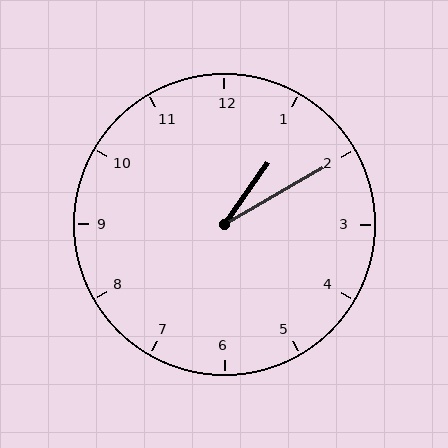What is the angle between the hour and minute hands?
Approximately 25 degrees.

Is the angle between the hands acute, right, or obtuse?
It is acute.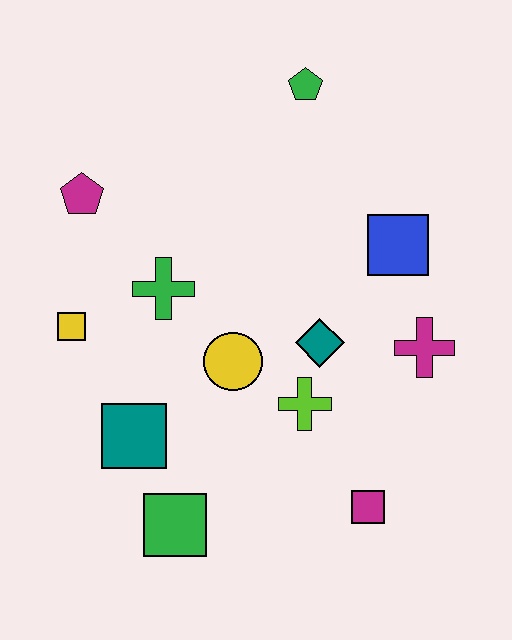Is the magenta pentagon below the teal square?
No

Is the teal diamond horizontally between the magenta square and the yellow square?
Yes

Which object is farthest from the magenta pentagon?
The magenta square is farthest from the magenta pentagon.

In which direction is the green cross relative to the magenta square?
The green cross is above the magenta square.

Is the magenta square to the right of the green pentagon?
Yes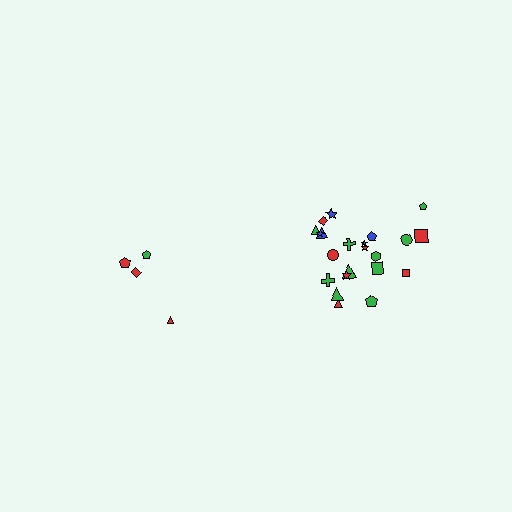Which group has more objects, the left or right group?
The right group.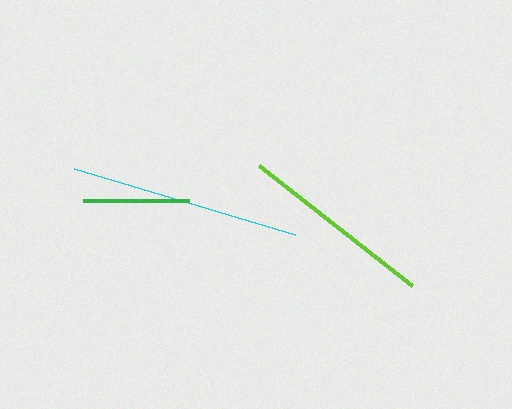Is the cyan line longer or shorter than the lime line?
The cyan line is longer than the lime line.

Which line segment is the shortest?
The green line is the shortest at approximately 106 pixels.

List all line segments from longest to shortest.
From longest to shortest: cyan, lime, green.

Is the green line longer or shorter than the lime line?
The lime line is longer than the green line.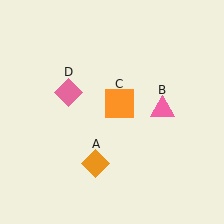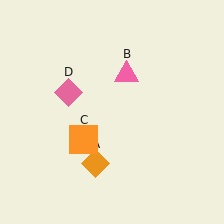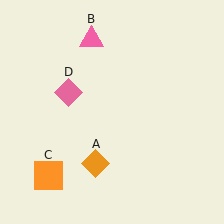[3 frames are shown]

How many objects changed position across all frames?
2 objects changed position: pink triangle (object B), orange square (object C).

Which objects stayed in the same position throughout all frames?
Orange diamond (object A) and pink diamond (object D) remained stationary.